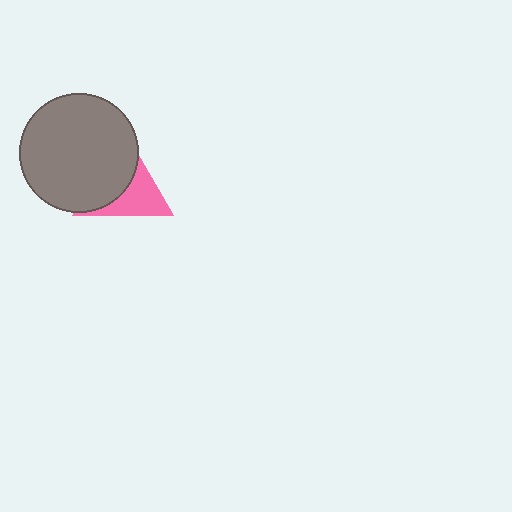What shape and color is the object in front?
The object in front is a gray circle.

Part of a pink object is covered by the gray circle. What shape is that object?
It is a triangle.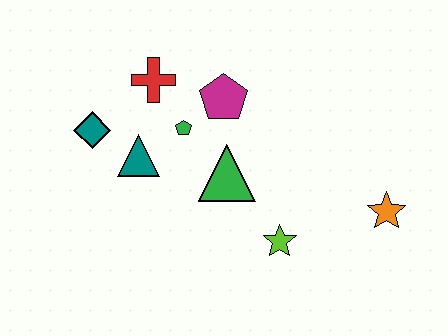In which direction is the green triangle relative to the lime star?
The green triangle is above the lime star.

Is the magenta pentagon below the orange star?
No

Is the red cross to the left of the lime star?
Yes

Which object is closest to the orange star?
The lime star is closest to the orange star.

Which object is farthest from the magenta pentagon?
The orange star is farthest from the magenta pentagon.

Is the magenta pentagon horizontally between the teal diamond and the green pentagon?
No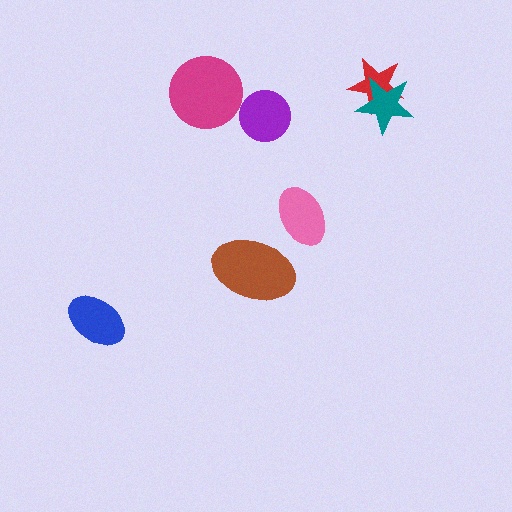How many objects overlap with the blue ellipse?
0 objects overlap with the blue ellipse.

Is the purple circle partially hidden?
No, no other shape covers it.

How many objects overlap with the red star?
1 object overlaps with the red star.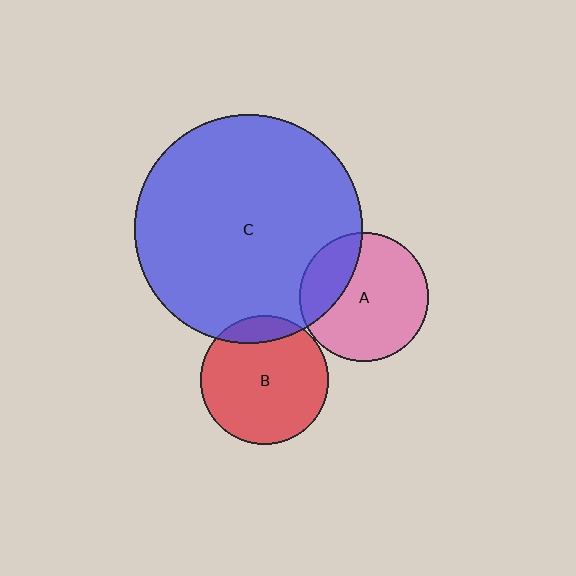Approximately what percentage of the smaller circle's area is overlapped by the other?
Approximately 10%.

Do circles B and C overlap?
Yes.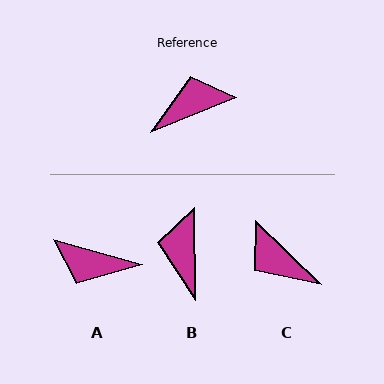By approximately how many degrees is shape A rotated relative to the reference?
Approximately 142 degrees counter-clockwise.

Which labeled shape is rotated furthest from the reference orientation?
A, about 142 degrees away.